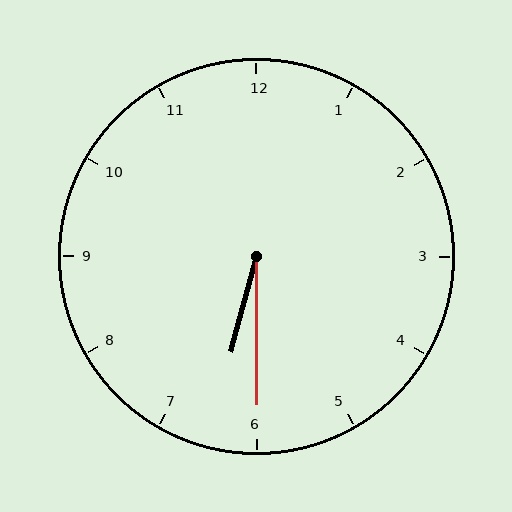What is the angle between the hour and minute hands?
Approximately 15 degrees.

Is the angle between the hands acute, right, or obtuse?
It is acute.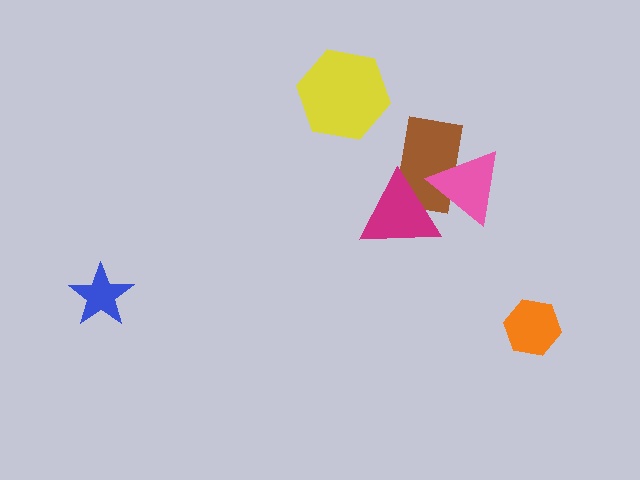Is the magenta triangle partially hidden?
No, no other shape covers it.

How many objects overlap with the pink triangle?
2 objects overlap with the pink triangle.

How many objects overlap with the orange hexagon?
0 objects overlap with the orange hexagon.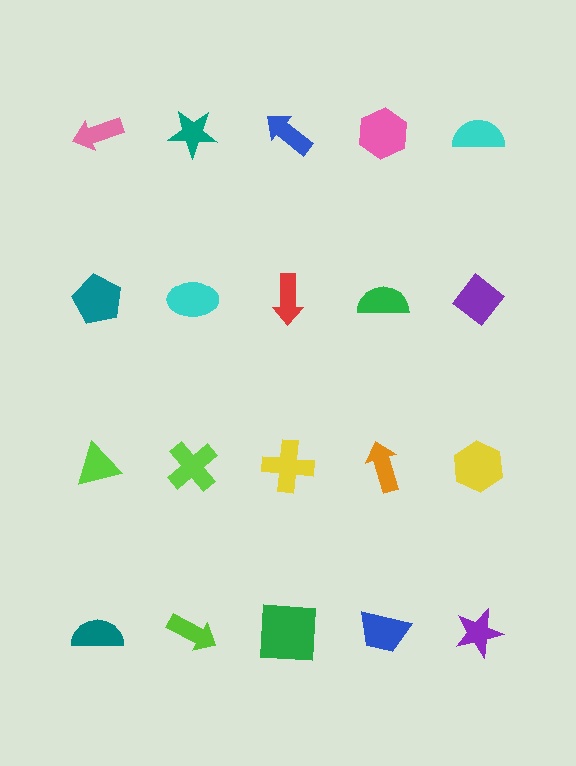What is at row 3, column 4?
An orange arrow.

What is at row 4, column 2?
A lime arrow.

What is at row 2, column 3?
A red arrow.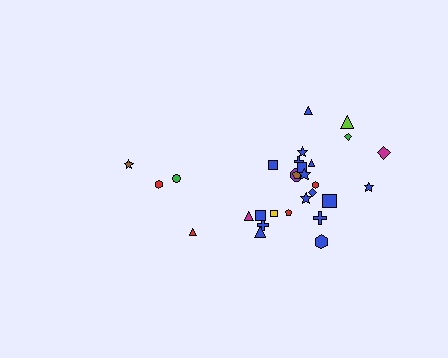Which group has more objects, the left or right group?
The right group.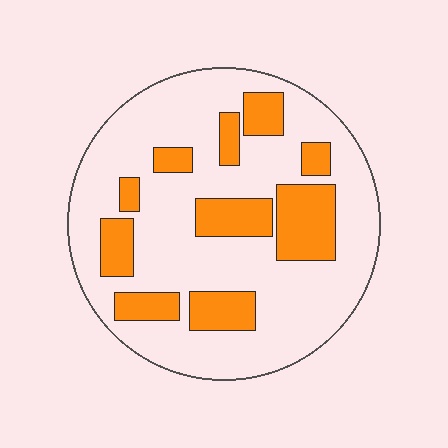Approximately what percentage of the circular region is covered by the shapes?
Approximately 25%.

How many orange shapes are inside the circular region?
10.